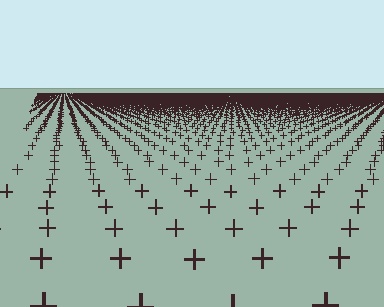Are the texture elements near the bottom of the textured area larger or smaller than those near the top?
Larger. Near the bottom, elements are closer to the viewer and appear at a bigger on-screen size.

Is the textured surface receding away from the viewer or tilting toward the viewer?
The surface is receding away from the viewer. Texture elements get smaller and denser toward the top.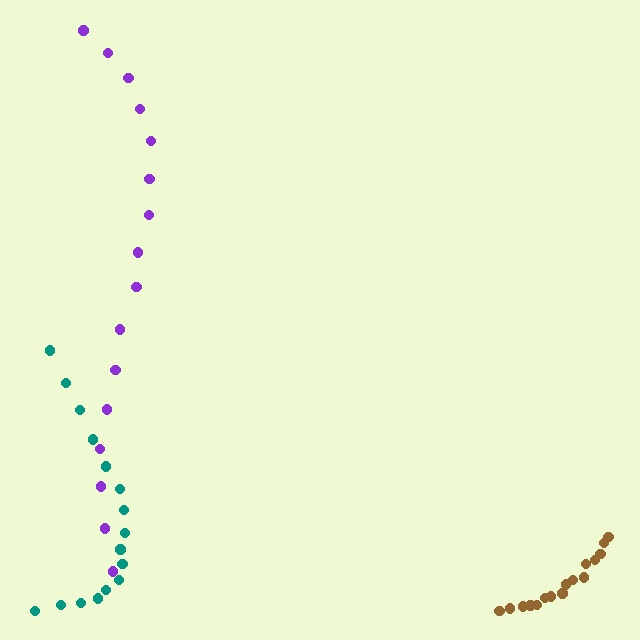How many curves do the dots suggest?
There are 3 distinct paths.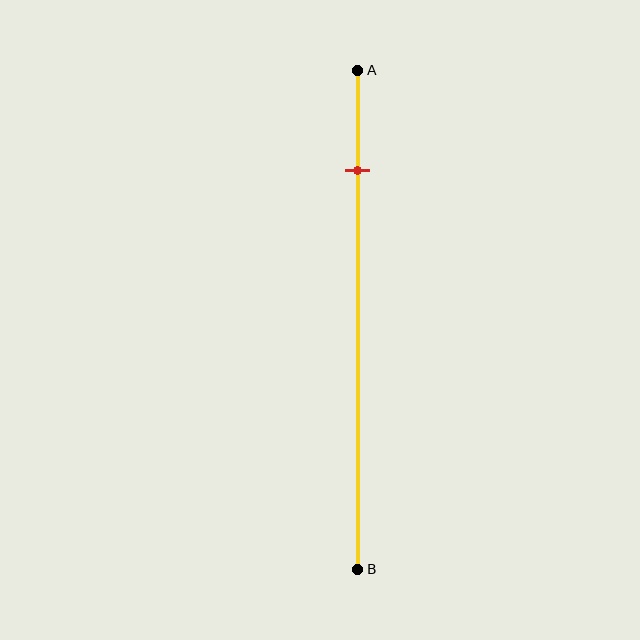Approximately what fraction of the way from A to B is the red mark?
The red mark is approximately 20% of the way from A to B.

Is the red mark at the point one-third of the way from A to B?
No, the mark is at about 20% from A, not at the 33% one-third point.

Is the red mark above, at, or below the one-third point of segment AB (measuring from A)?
The red mark is above the one-third point of segment AB.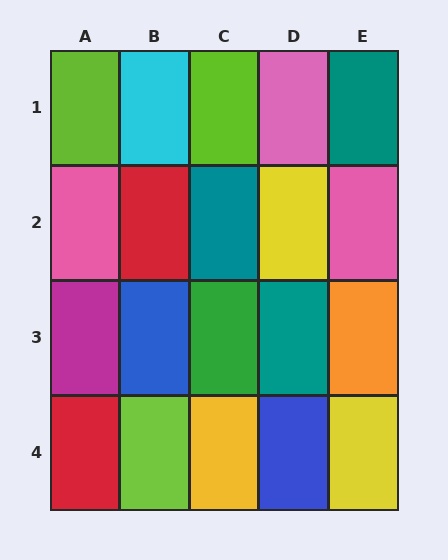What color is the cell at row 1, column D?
Pink.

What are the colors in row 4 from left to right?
Red, lime, yellow, blue, yellow.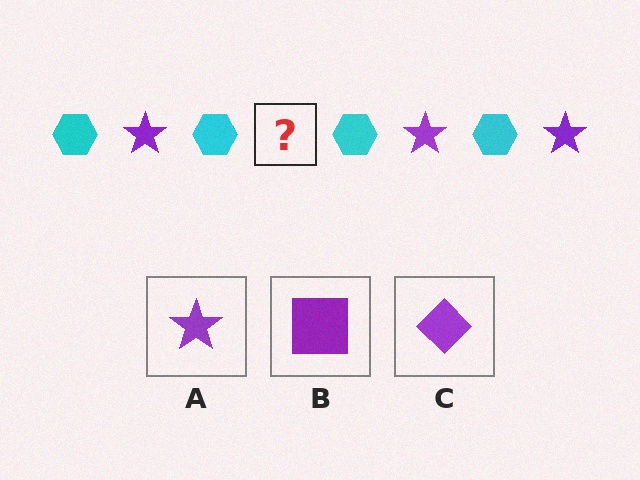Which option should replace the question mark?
Option A.